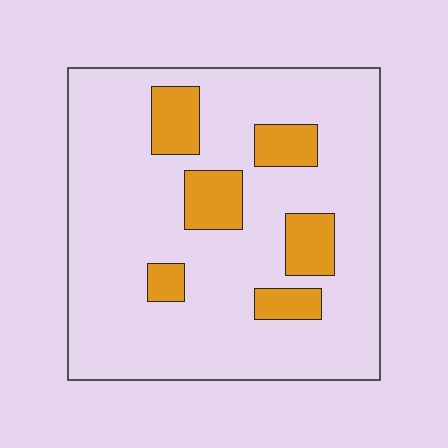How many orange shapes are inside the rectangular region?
6.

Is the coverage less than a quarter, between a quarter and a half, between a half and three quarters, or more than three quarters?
Less than a quarter.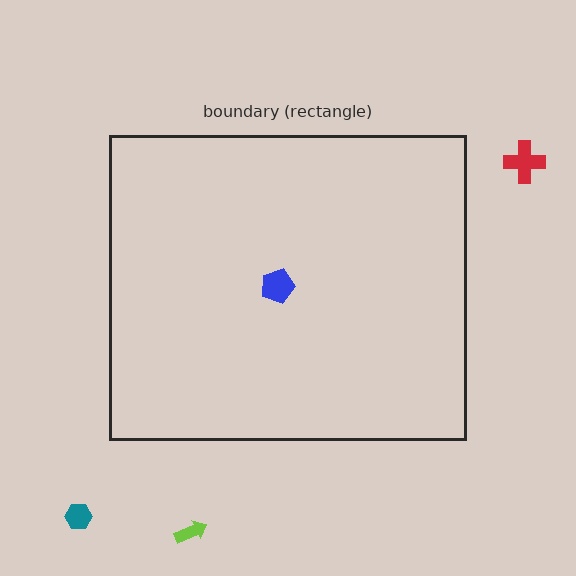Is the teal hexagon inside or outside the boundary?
Outside.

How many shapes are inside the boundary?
1 inside, 3 outside.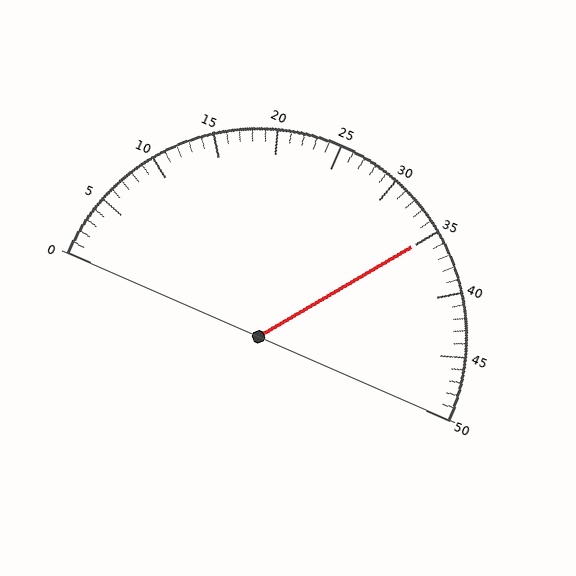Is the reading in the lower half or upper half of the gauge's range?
The reading is in the upper half of the range (0 to 50).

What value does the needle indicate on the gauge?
The needle indicates approximately 35.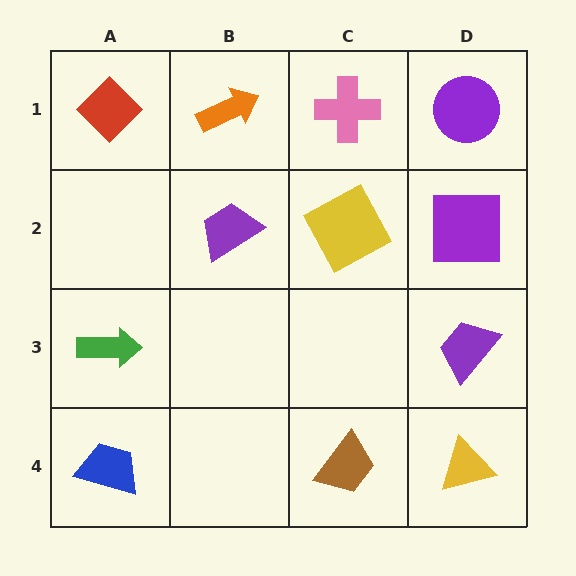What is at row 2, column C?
A yellow square.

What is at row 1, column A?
A red diamond.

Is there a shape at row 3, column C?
No, that cell is empty.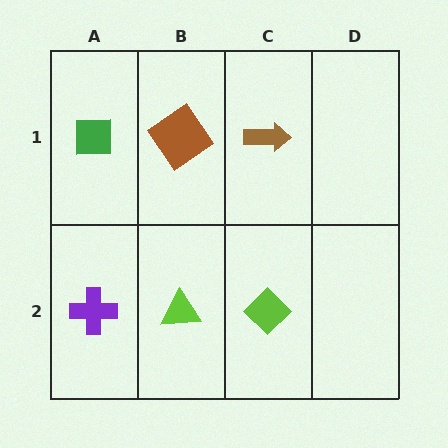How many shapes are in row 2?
3 shapes.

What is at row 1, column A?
A green square.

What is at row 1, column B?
A brown diamond.